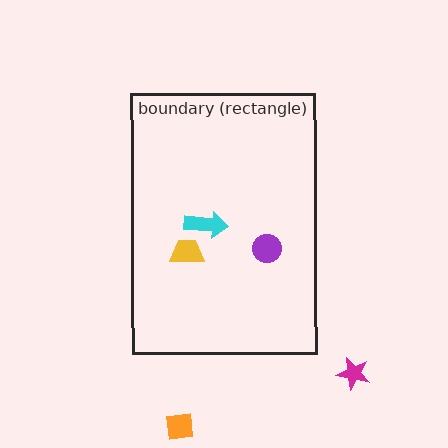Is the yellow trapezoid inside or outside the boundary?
Inside.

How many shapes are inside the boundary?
3 inside, 2 outside.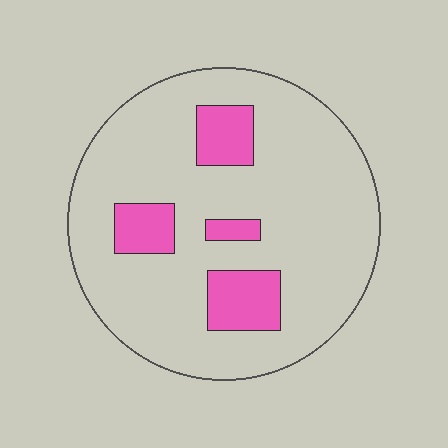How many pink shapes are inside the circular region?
4.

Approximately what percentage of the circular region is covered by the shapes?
Approximately 15%.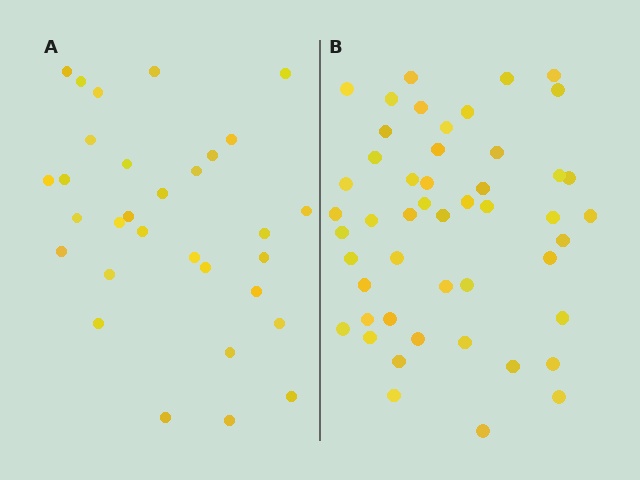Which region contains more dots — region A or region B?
Region B (the right region) has more dots.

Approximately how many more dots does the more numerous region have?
Region B has approximately 20 more dots than region A.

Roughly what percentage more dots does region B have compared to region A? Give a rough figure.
About 60% more.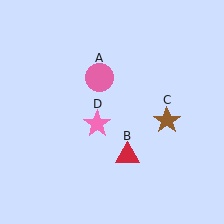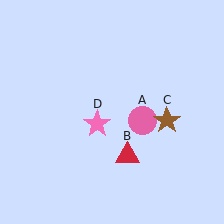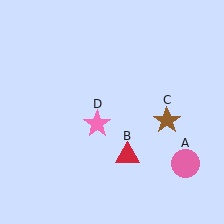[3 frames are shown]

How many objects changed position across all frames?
1 object changed position: pink circle (object A).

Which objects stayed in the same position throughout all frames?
Red triangle (object B) and brown star (object C) and pink star (object D) remained stationary.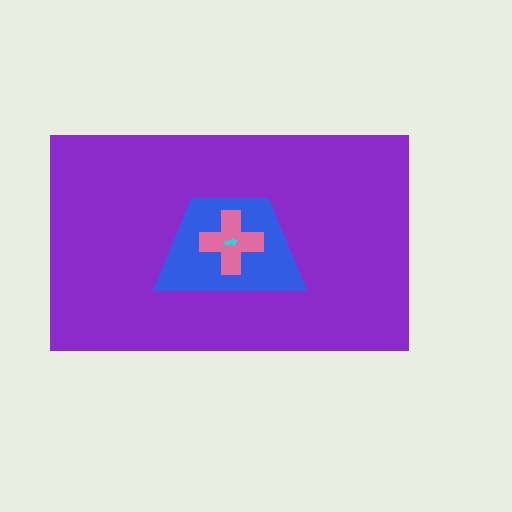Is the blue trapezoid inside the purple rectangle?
Yes.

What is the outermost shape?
The purple rectangle.